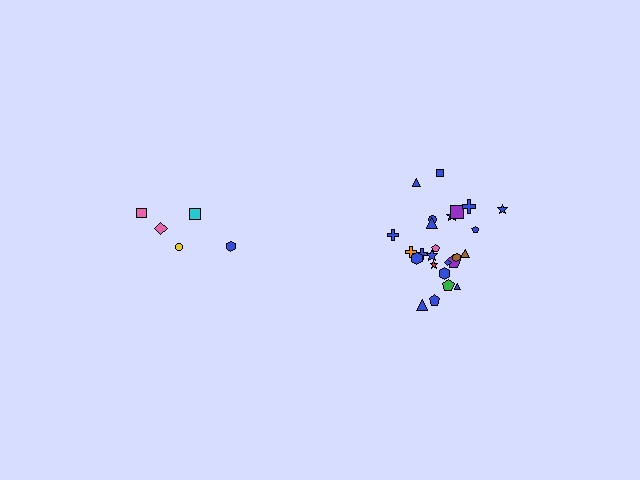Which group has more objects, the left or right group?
The right group.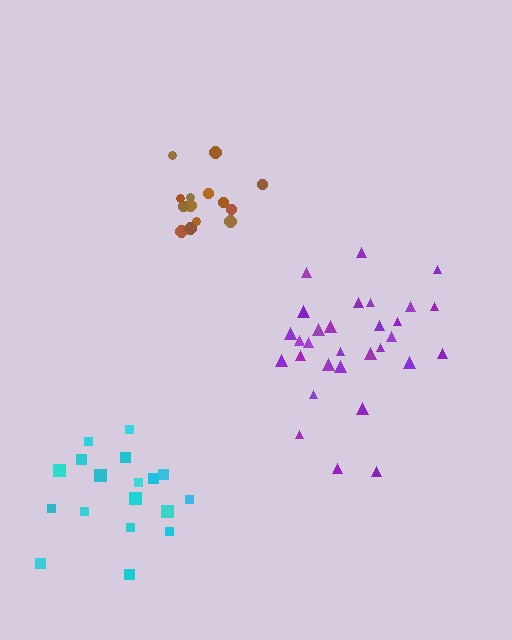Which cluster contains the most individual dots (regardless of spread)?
Purple (30).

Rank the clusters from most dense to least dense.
brown, purple, cyan.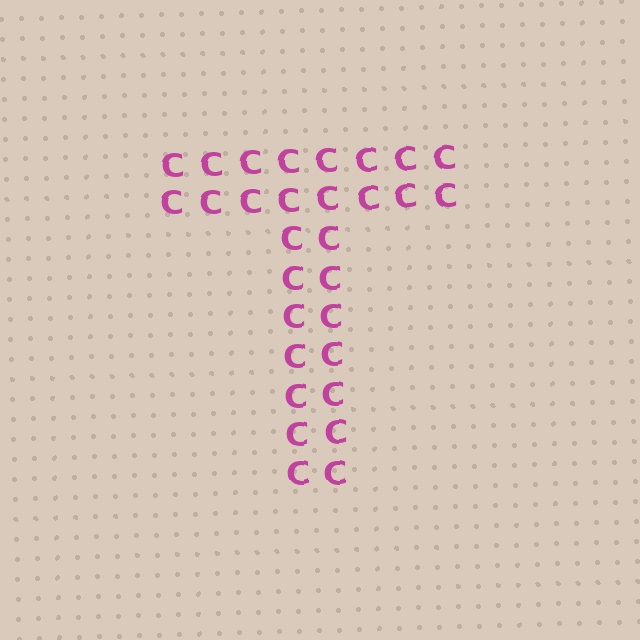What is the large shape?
The large shape is the letter T.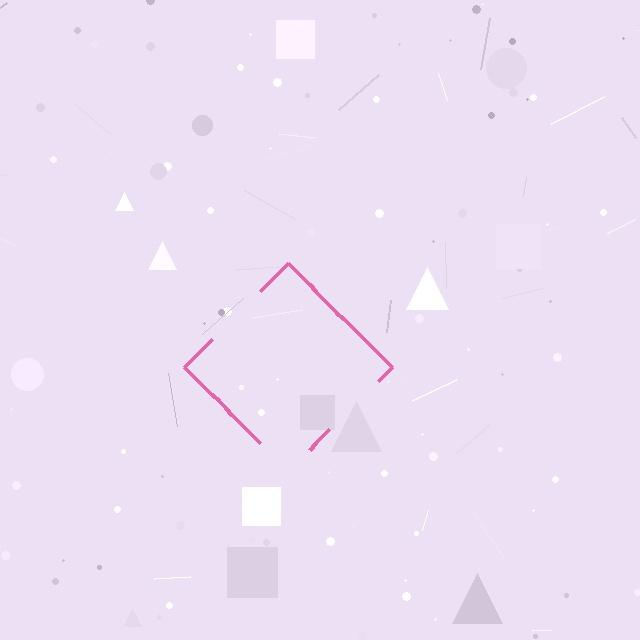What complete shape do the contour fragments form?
The contour fragments form a diamond.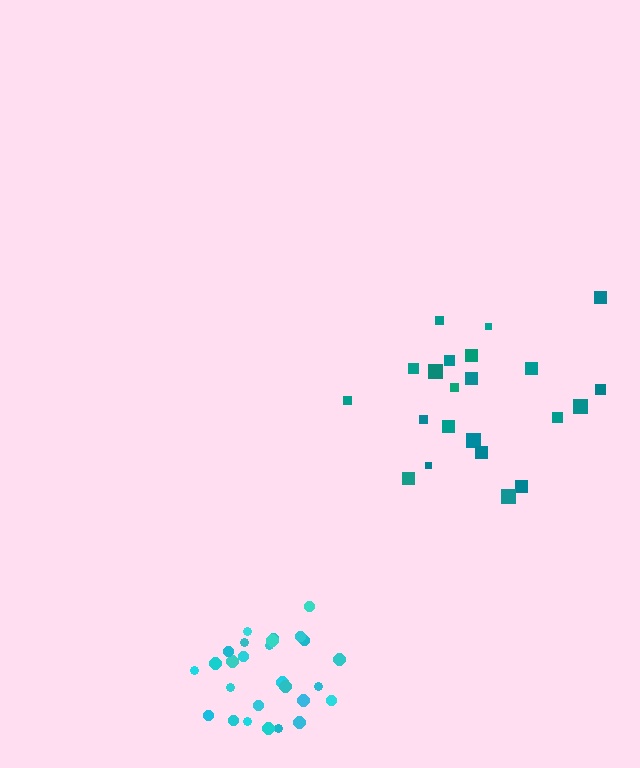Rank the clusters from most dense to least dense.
cyan, teal.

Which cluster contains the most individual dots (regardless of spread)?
Cyan (27).